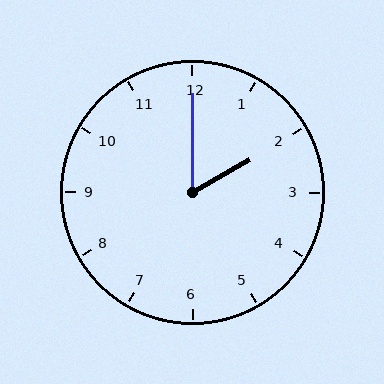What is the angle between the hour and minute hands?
Approximately 60 degrees.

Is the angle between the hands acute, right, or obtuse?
It is acute.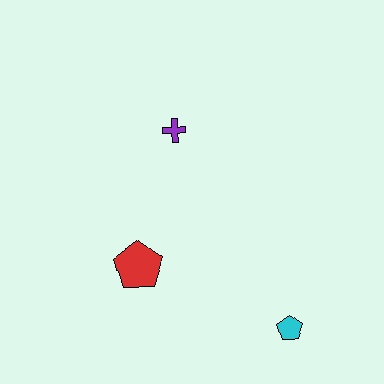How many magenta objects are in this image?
There are no magenta objects.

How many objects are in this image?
There are 3 objects.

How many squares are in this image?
There are no squares.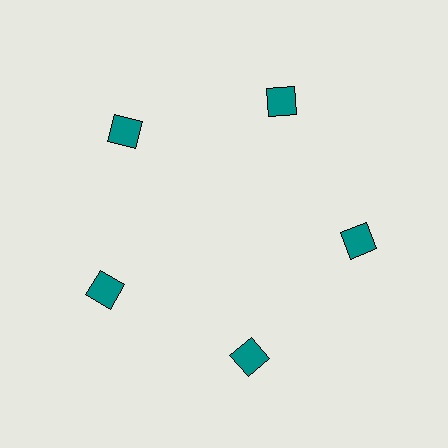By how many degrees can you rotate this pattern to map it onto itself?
The pattern maps onto itself every 72 degrees of rotation.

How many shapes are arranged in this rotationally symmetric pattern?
There are 5 shapes, arranged in 5 groups of 1.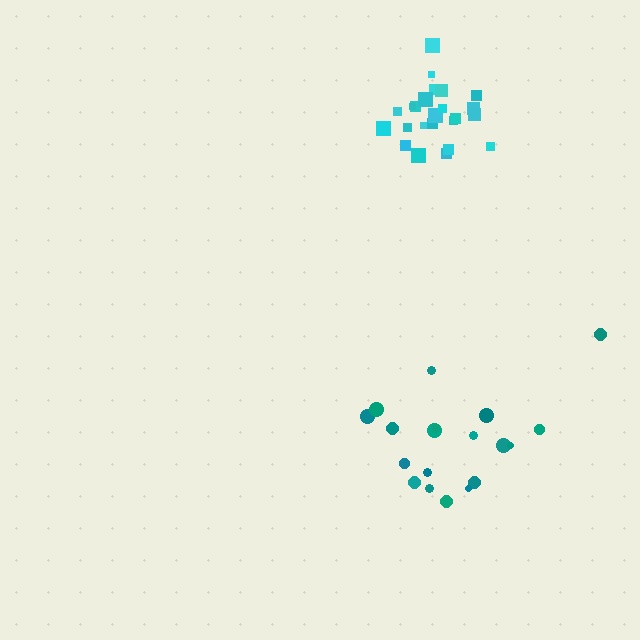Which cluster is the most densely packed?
Cyan.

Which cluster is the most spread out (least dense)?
Teal.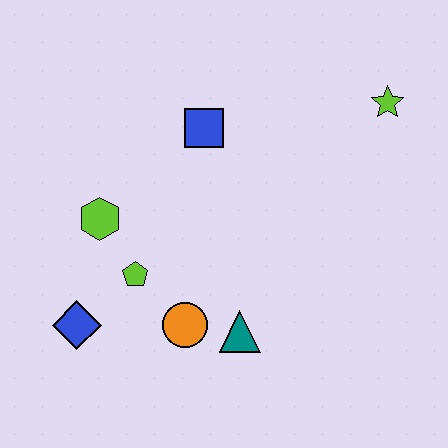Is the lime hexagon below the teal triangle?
No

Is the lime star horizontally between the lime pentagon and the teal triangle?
No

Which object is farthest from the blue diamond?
The lime star is farthest from the blue diamond.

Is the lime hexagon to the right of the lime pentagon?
No